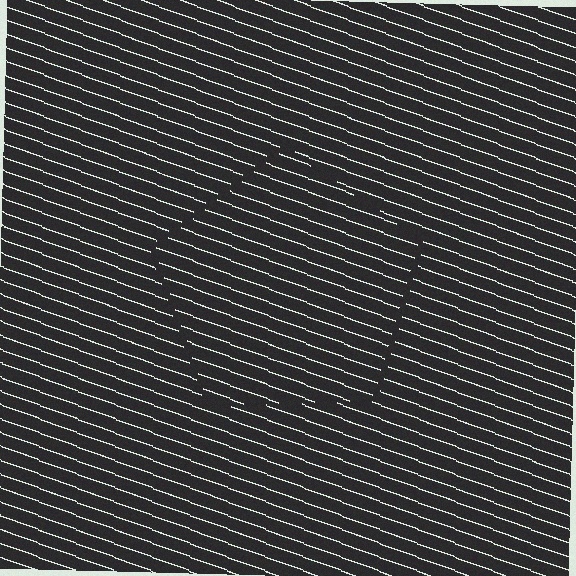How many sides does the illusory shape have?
5 sides — the line-ends trace a pentagon.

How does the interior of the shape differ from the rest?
The interior of the shape contains the same grating, shifted by half a period — the contour is defined by the phase discontinuity where line-ends from the inner and outer gratings abut.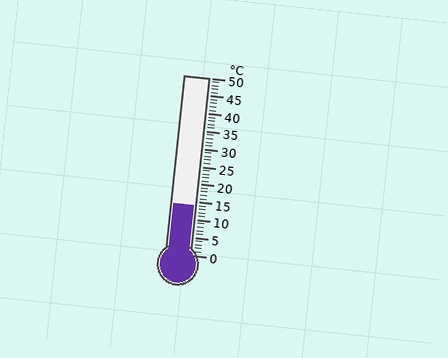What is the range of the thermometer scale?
The thermometer scale ranges from 0°C to 50°C.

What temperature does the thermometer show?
The thermometer shows approximately 14°C.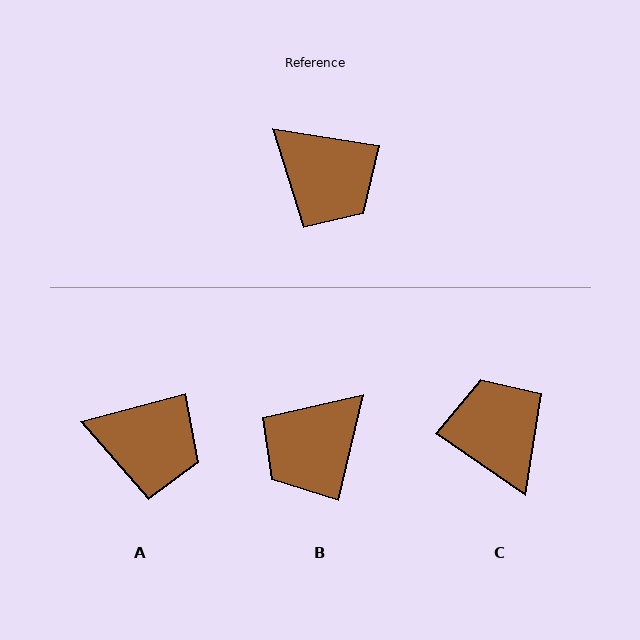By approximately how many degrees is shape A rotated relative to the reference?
Approximately 24 degrees counter-clockwise.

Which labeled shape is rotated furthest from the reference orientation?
C, about 154 degrees away.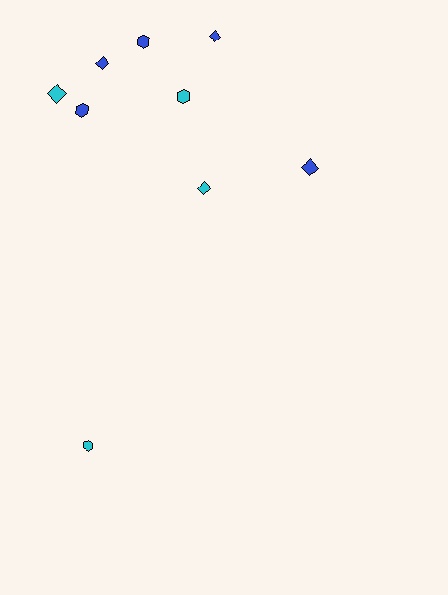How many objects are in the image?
There are 9 objects.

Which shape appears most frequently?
Diamond, with 5 objects.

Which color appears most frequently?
Blue, with 5 objects.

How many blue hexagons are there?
There are 2 blue hexagons.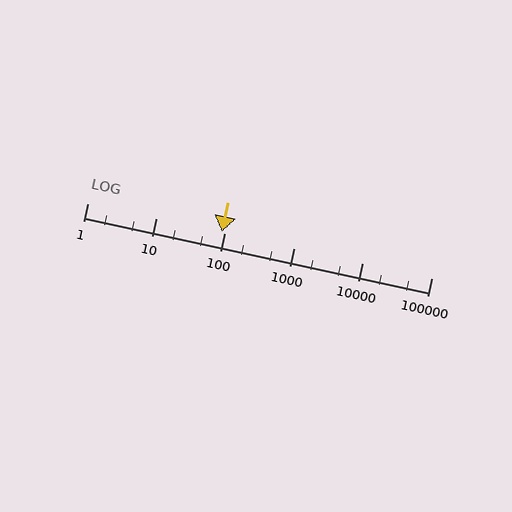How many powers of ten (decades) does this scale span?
The scale spans 5 decades, from 1 to 100000.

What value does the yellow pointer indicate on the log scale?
The pointer indicates approximately 91.